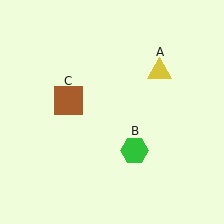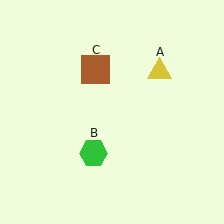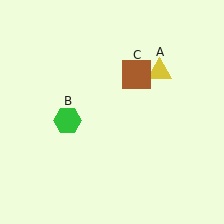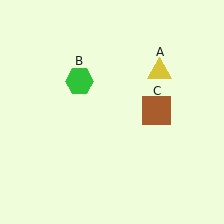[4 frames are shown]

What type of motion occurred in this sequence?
The green hexagon (object B), brown square (object C) rotated clockwise around the center of the scene.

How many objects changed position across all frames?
2 objects changed position: green hexagon (object B), brown square (object C).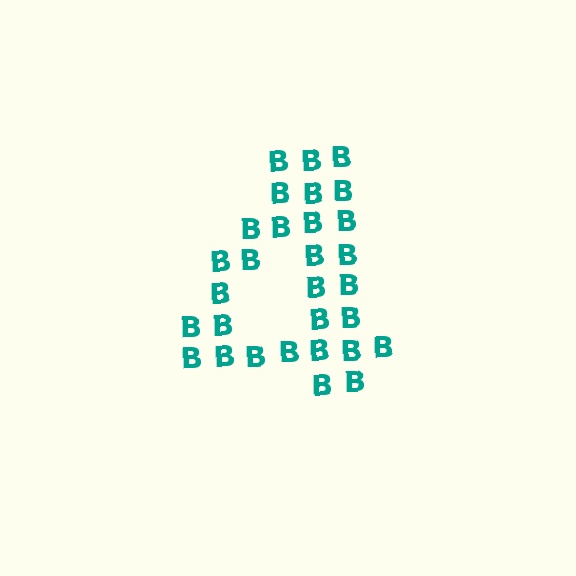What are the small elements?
The small elements are letter B's.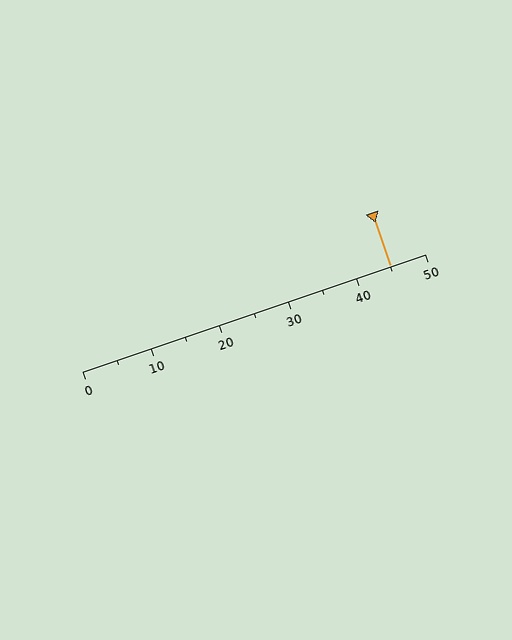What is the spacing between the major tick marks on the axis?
The major ticks are spaced 10 apart.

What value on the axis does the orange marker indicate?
The marker indicates approximately 45.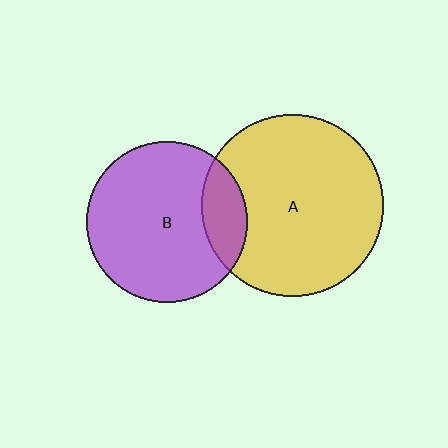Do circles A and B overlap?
Yes.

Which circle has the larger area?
Circle A (yellow).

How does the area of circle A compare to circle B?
Approximately 1.3 times.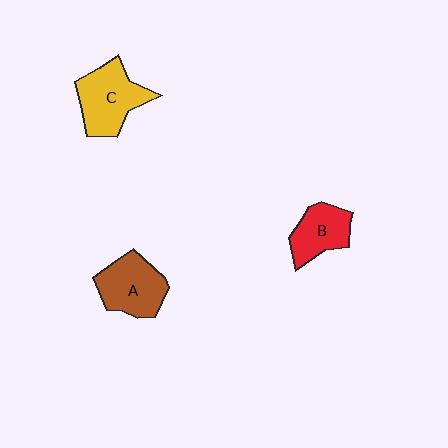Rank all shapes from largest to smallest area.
From largest to smallest: C (yellow), A (brown), B (red).